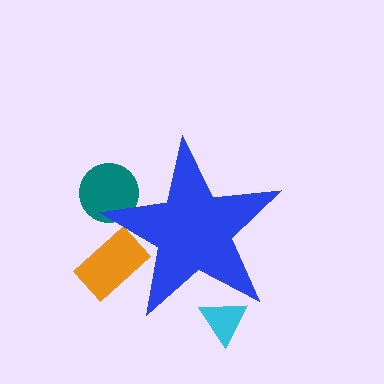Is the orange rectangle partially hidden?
Yes, the orange rectangle is partially hidden behind the blue star.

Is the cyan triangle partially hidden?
Yes, the cyan triangle is partially hidden behind the blue star.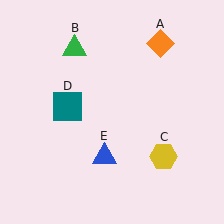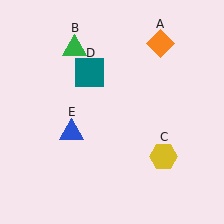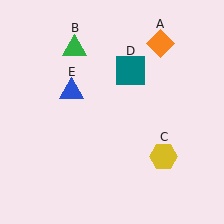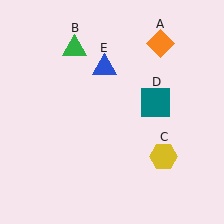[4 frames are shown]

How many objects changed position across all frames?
2 objects changed position: teal square (object D), blue triangle (object E).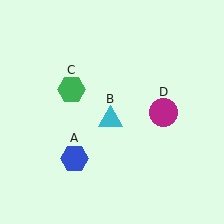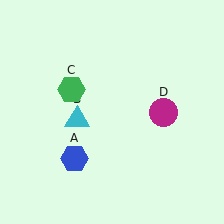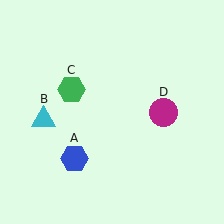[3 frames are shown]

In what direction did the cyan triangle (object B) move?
The cyan triangle (object B) moved left.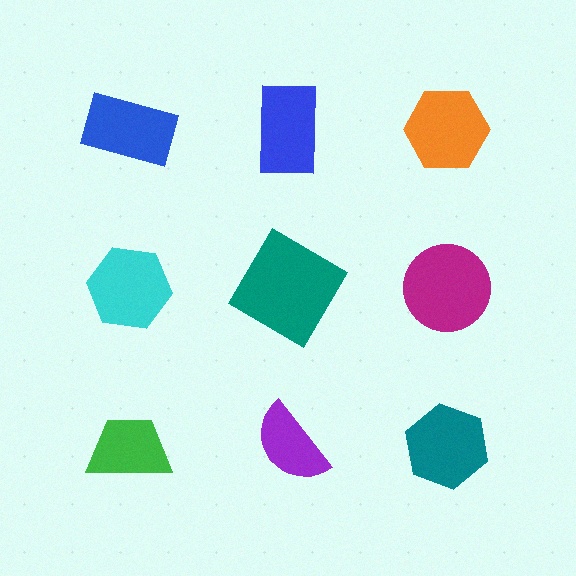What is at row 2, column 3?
A magenta circle.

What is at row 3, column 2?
A purple semicircle.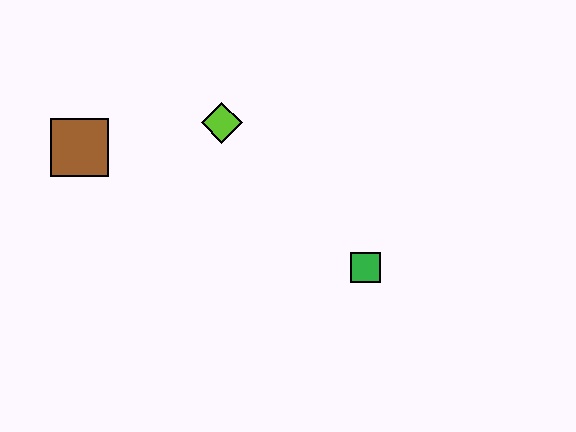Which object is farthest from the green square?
The brown square is farthest from the green square.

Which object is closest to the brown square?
The lime diamond is closest to the brown square.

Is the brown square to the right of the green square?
No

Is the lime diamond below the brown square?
No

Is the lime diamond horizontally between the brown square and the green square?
Yes